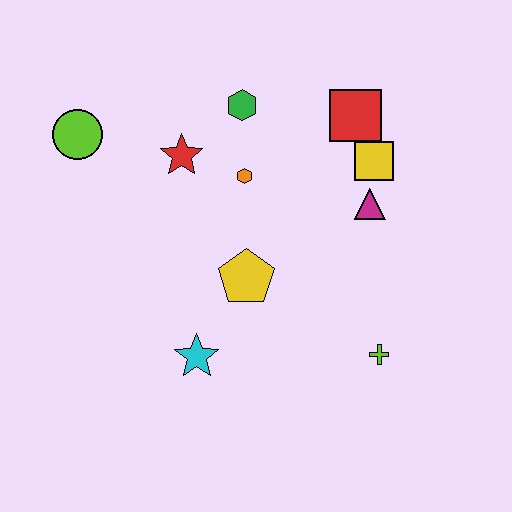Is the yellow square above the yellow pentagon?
Yes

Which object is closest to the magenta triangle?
The yellow square is closest to the magenta triangle.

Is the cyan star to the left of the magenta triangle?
Yes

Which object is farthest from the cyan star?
The red square is farthest from the cyan star.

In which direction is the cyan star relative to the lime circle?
The cyan star is below the lime circle.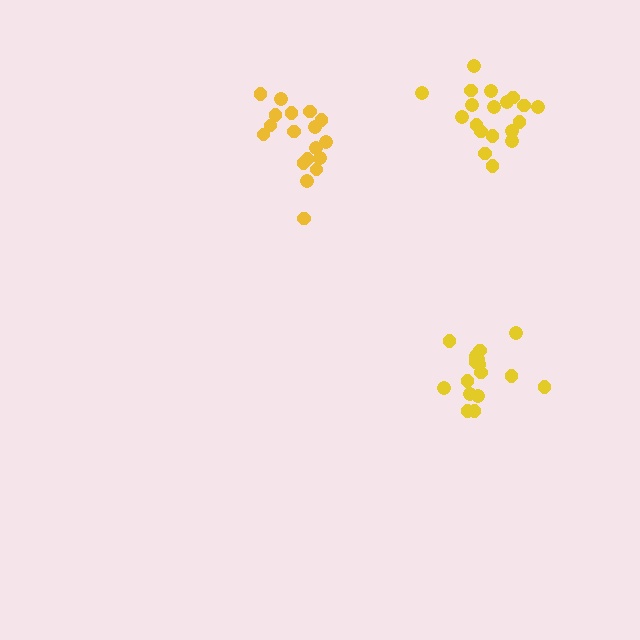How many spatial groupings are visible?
There are 3 spatial groupings.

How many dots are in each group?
Group 1: 18 dots, Group 2: 19 dots, Group 3: 17 dots (54 total).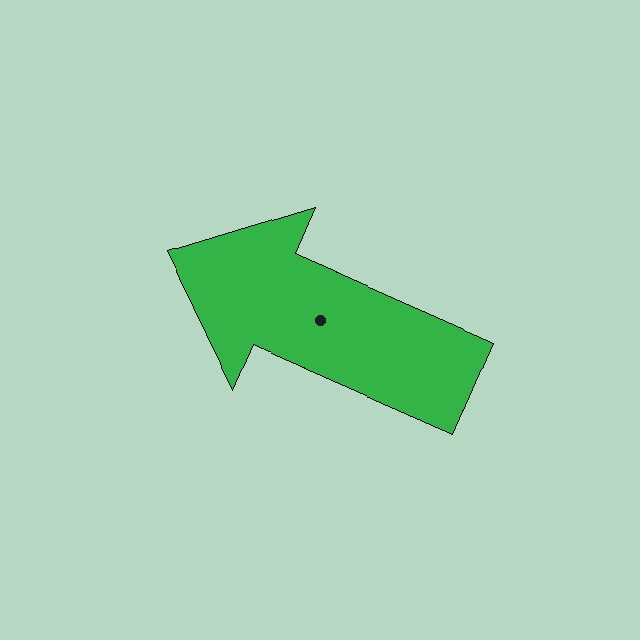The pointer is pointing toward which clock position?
Roughly 10 o'clock.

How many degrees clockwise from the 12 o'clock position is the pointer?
Approximately 294 degrees.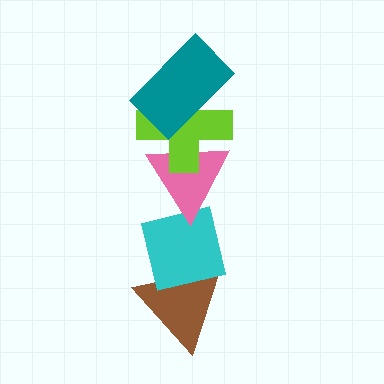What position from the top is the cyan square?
The cyan square is 4th from the top.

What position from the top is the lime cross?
The lime cross is 2nd from the top.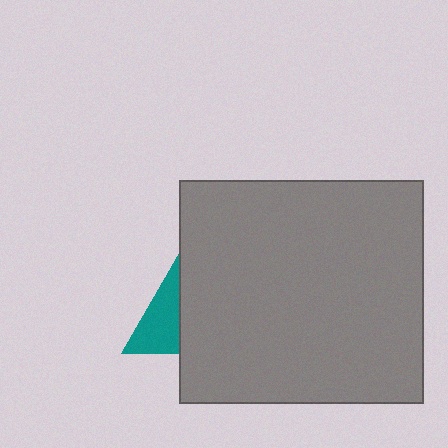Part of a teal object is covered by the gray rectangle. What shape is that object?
It is a triangle.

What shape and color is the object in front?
The object in front is a gray rectangle.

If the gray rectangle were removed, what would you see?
You would see the complete teal triangle.